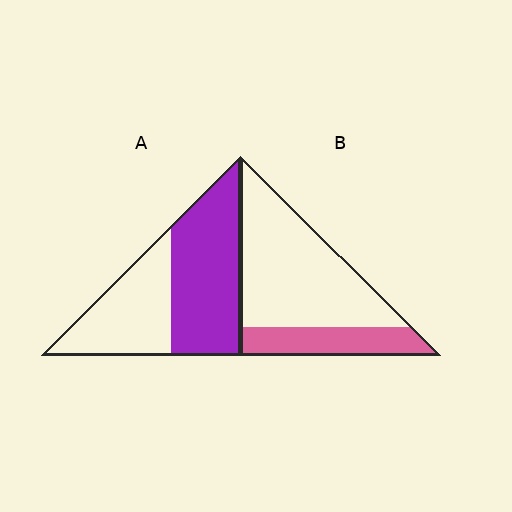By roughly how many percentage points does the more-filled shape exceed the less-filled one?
By roughly 30 percentage points (A over B).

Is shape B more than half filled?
No.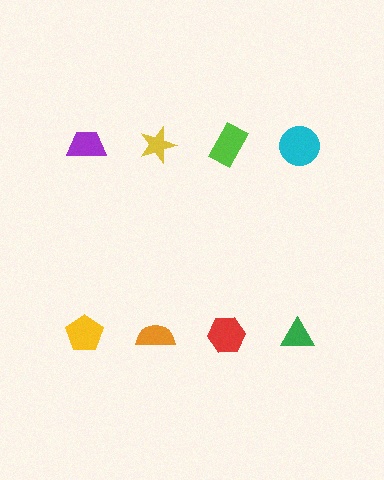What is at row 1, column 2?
A yellow star.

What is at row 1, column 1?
A purple trapezoid.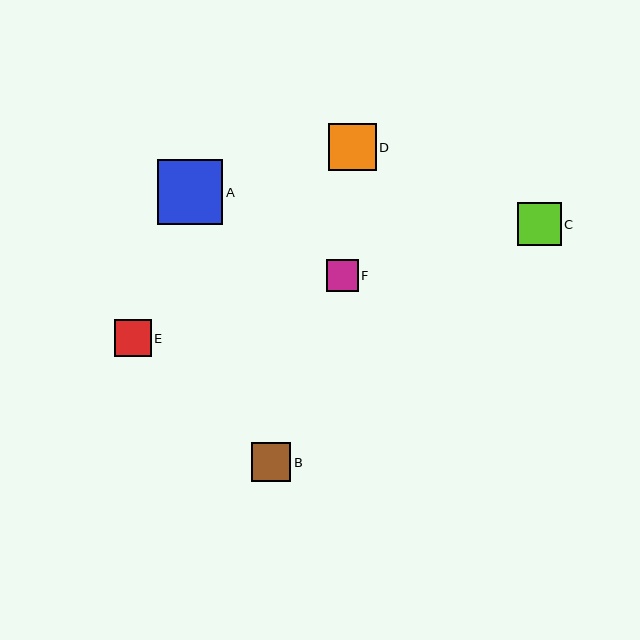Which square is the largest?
Square A is the largest with a size of approximately 65 pixels.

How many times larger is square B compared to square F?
Square B is approximately 1.2 times the size of square F.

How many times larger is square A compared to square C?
Square A is approximately 1.5 times the size of square C.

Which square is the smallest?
Square F is the smallest with a size of approximately 32 pixels.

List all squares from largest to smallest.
From largest to smallest: A, D, C, B, E, F.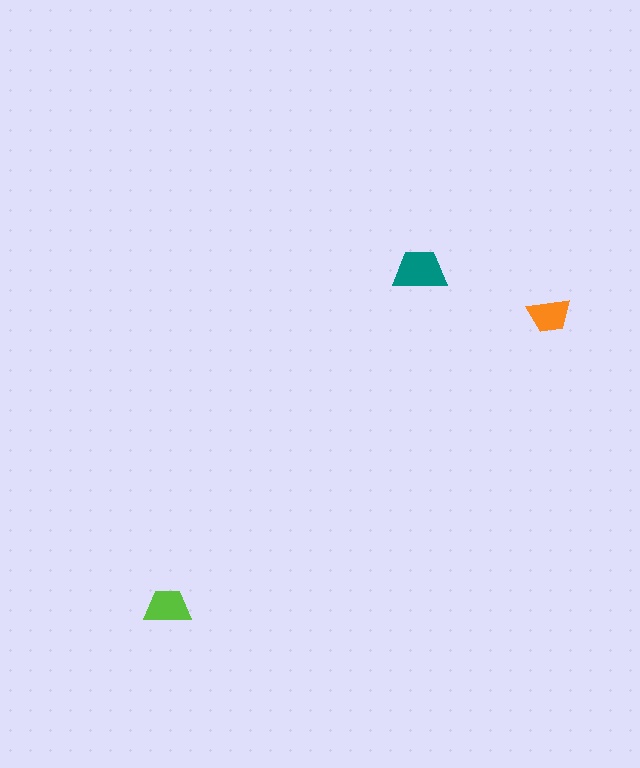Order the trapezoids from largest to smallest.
the teal one, the lime one, the orange one.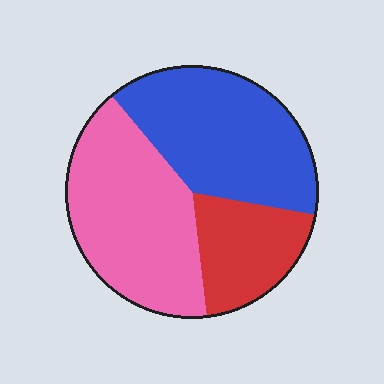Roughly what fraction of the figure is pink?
Pink takes up between a quarter and a half of the figure.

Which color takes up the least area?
Red, at roughly 20%.